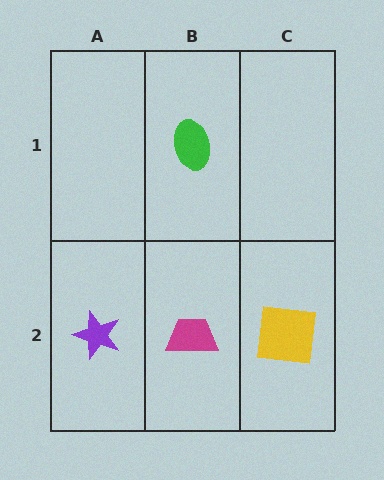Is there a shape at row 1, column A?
No, that cell is empty.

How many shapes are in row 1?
1 shape.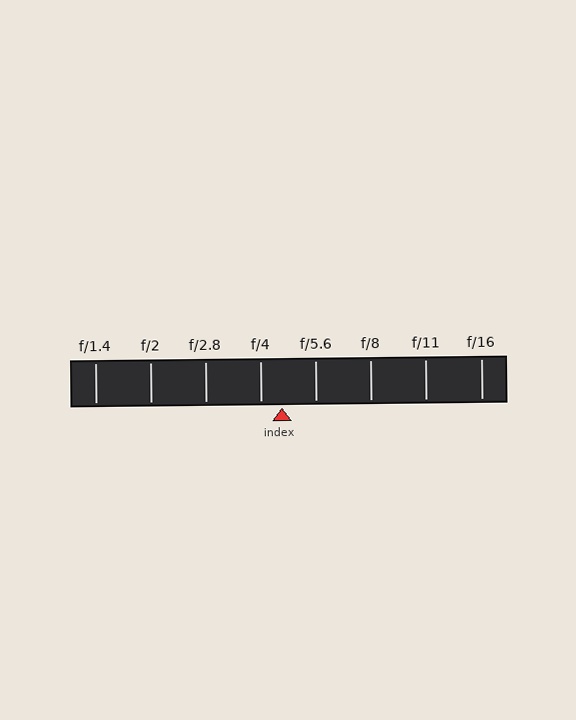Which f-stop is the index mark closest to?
The index mark is closest to f/4.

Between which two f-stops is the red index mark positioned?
The index mark is between f/4 and f/5.6.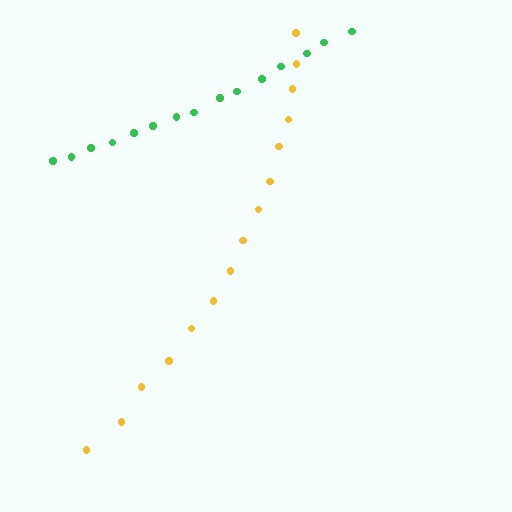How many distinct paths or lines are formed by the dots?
There are 2 distinct paths.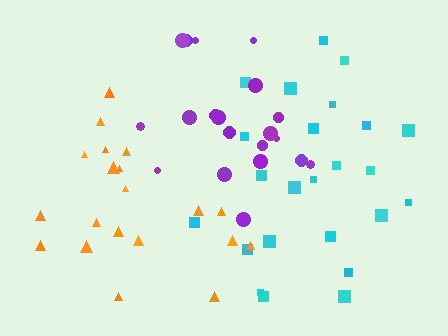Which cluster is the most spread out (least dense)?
Orange.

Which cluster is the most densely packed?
Purple.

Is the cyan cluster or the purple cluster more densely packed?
Purple.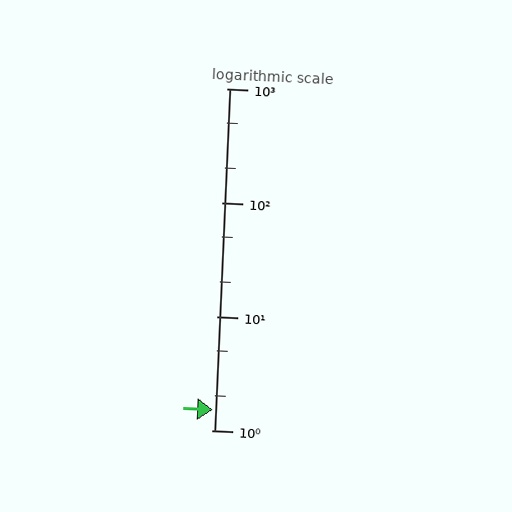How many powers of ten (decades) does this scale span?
The scale spans 3 decades, from 1 to 1000.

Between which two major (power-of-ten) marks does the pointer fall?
The pointer is between 1 and 10.